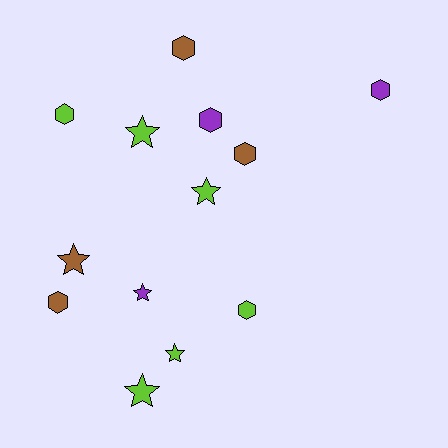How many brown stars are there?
There is 1 brown star.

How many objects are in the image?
There are 13 objects.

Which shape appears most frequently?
Hexagon, with 7 objects.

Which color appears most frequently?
Lime, with 6 objects.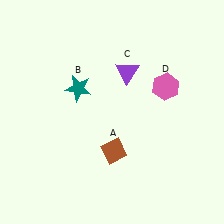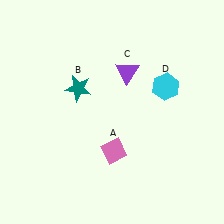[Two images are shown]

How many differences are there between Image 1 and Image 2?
There are 2 differences between the two images.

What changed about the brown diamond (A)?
In Image 1, A is brown. In Image 2, it changed to pink.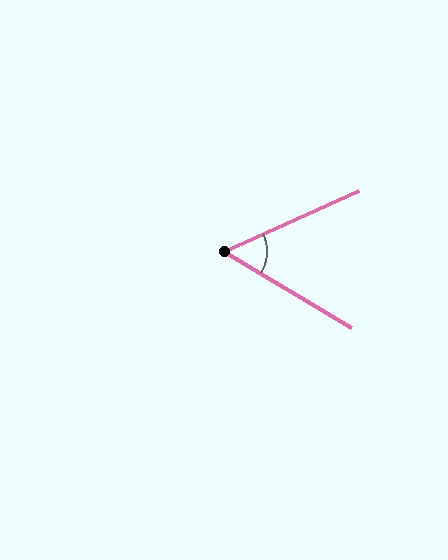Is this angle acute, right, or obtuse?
It is acute.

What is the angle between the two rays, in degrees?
Approximately 55 degrees.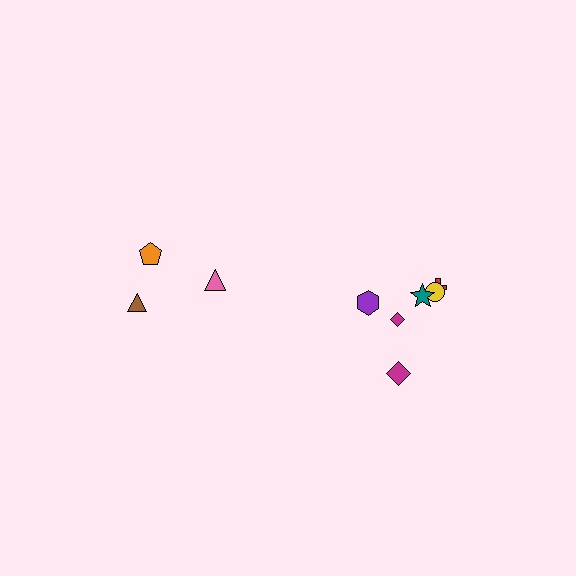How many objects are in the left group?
There are 3 objects.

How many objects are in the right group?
There are 6 objects.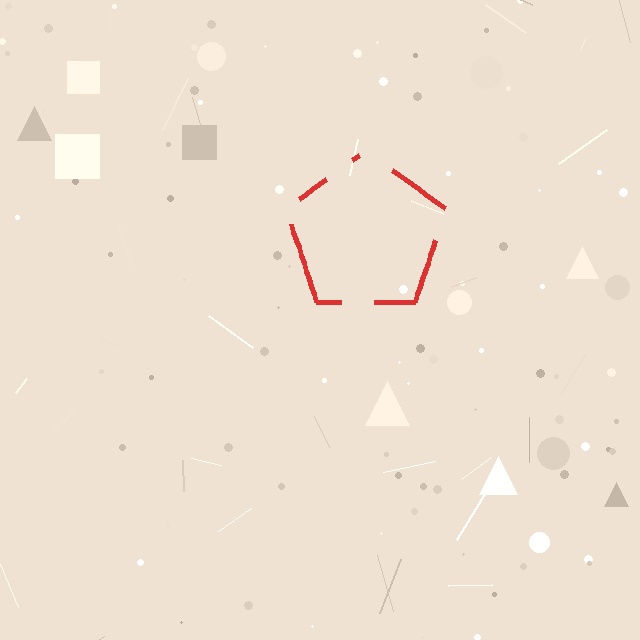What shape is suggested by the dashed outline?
The dashed outline suggests a pentagon.